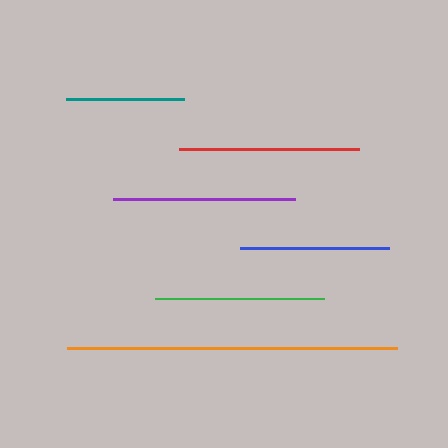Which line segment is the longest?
The orange line is the longest at approximately 330 pixels.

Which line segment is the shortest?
The teal line is the shortest at approximately 118 pixels.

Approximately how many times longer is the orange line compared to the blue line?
The orange line is approximately 2.2 times the length of the blue line.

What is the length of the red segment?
The red segment is approximately 180 pixels long.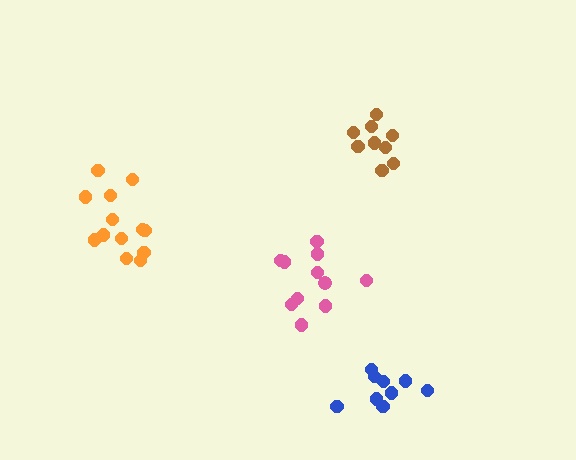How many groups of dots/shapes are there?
There are 4 groups.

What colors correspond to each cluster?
The clusters are colored: blue, brown, orange, pink.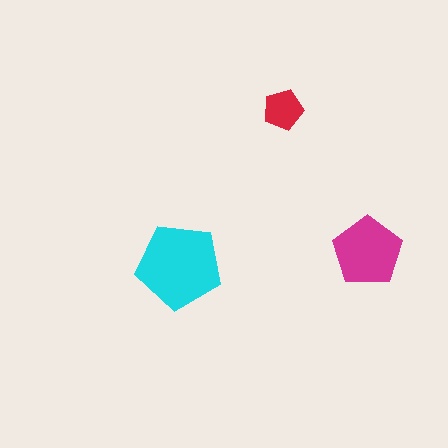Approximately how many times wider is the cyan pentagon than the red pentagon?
About 2 times wider.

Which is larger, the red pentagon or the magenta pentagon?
The magenta one.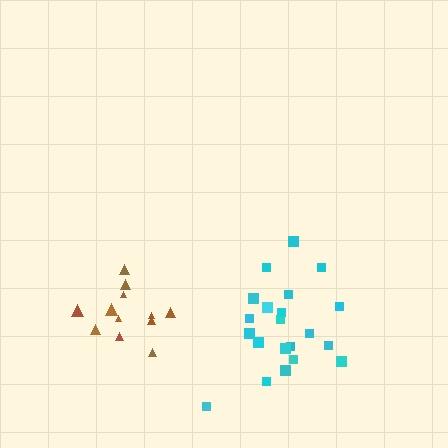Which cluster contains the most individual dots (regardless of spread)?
Cyan (21).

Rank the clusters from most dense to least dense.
cyan, brown.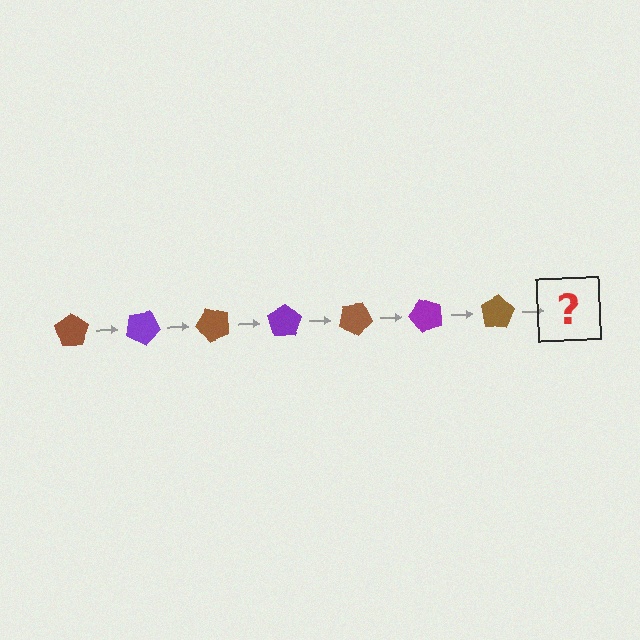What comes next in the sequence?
The next element should be a purple pentagon, rotated 175 degrees from the start.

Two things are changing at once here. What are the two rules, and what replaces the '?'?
The two rules are that it rotates 25 degrees each step and the color cycles through brown and purple. The '?' should be a purple pentagon, rotated 175 degrees from the start.